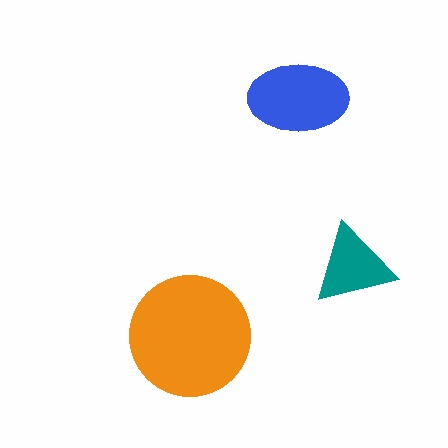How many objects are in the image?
There are 3 objects in the image.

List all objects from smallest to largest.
The teal triangle, the blue ellipse, the orange circle.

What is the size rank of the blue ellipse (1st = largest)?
2nd.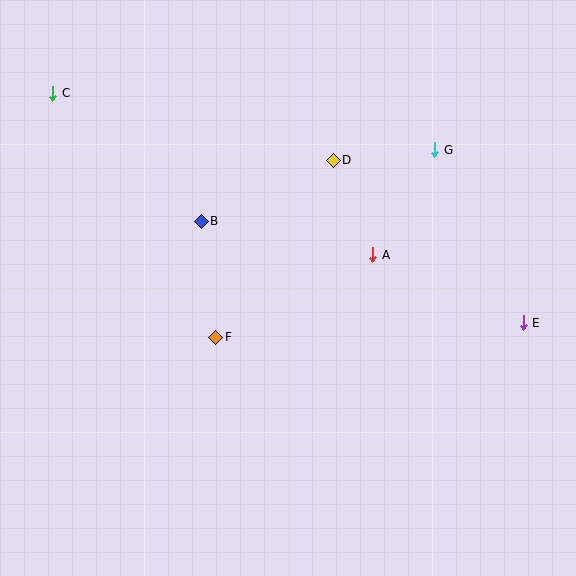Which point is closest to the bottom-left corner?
Point F is closest to the bottom-left corner.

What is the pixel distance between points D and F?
The distance between D and F is 212 pixels.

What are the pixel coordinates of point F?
Point F is at (215, 337).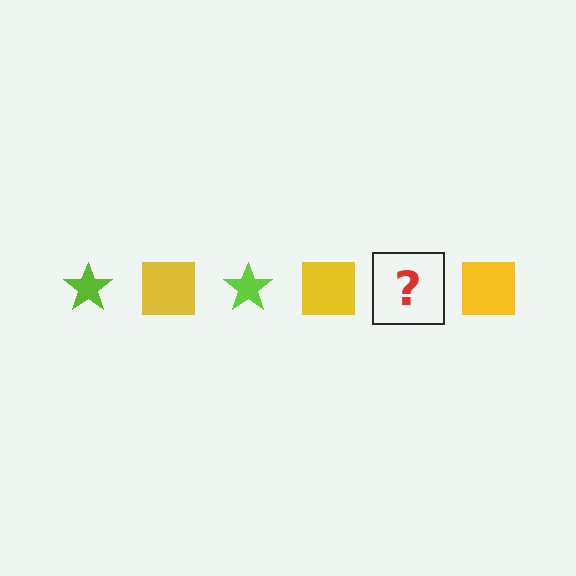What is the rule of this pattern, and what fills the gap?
The rule is that the pattern alternates between lime star and yellow square. The gap should be filled with a lime star.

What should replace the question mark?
The question mark should be replaced with a lime star.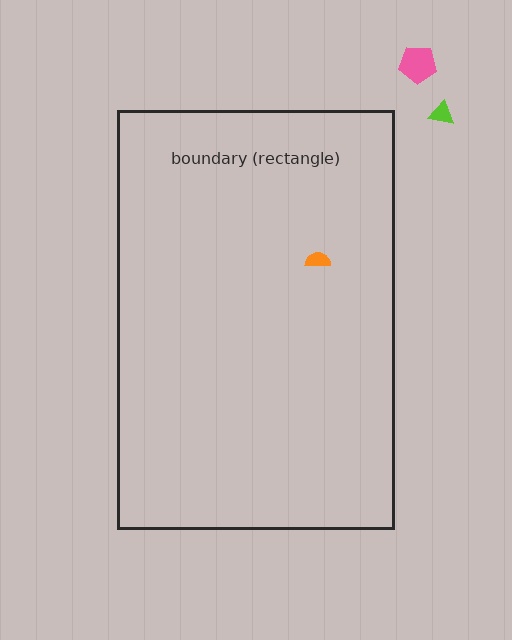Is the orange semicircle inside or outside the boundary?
Inside.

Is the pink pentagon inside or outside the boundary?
Outside.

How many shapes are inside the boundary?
1 inside, 2 outside.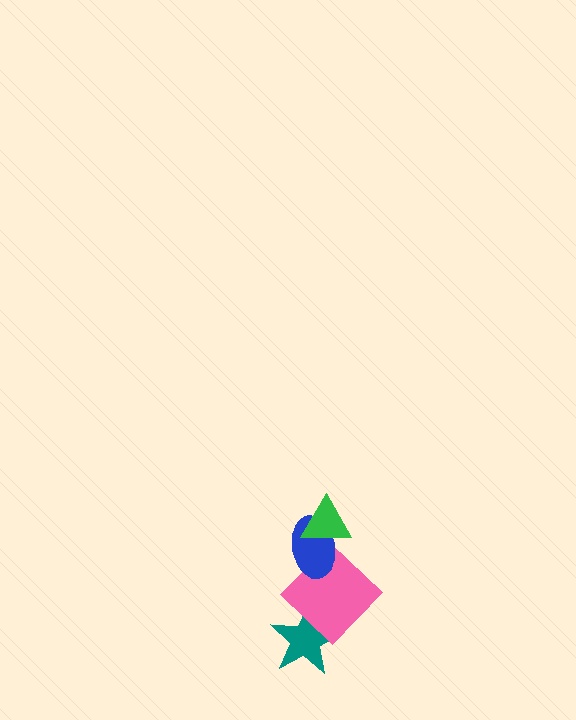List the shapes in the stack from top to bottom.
From top to bottom: the green triangle, the blue ellipse, the pink diamond, the teal star.